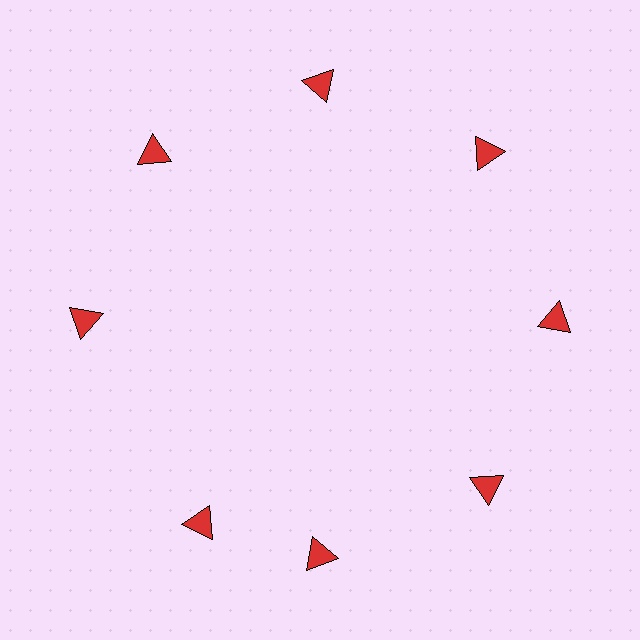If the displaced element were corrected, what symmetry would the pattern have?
It would have 8-fold rotational symmetry — the pattern would map onto itself every 45 degrees.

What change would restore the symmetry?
The symmetry would be restored by rotating it back into even spacing with its neighbors so that all 8 triangles sit at equal angles and equal distance from the center.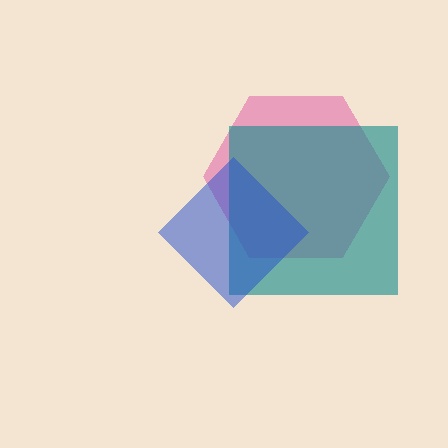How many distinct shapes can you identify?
There are 3 distinct shapes: a pink hexagon, a teal square, a blue diamond.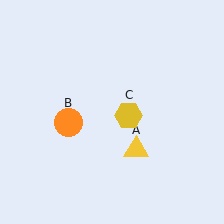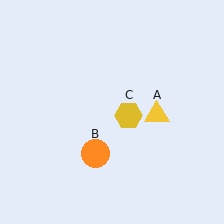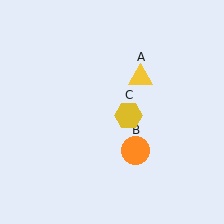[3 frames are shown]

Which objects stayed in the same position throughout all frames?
Yellow hexagon (object C) remained stationary.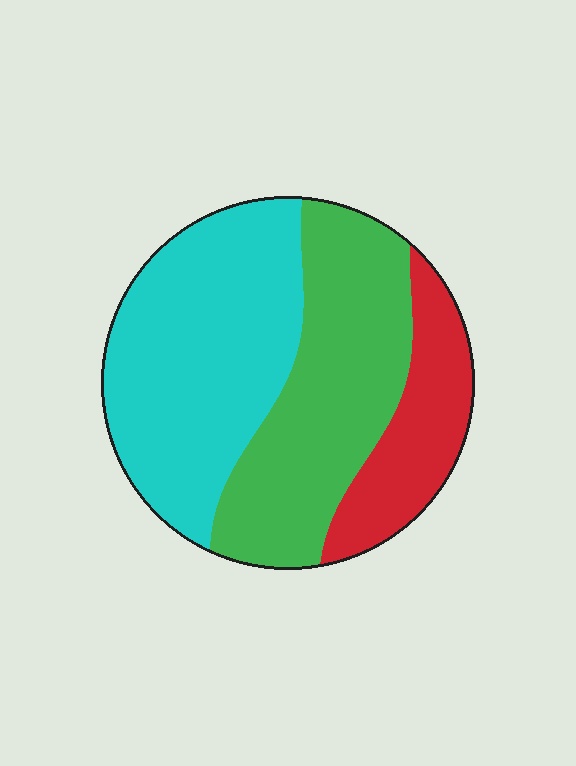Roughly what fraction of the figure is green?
Green takes up about three eighths (3/8) of the figure.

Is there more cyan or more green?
Cyan.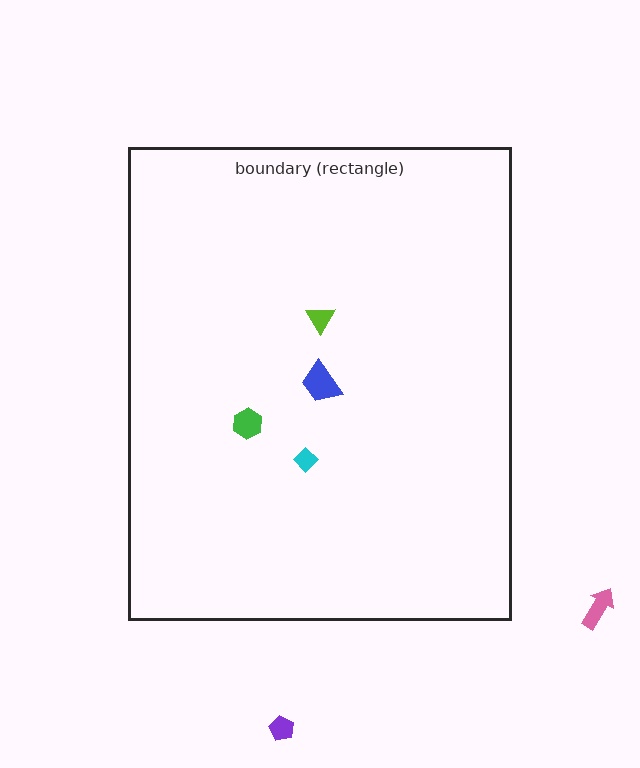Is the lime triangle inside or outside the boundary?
Inside.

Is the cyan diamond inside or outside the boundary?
Inside.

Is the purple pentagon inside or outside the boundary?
Outside.